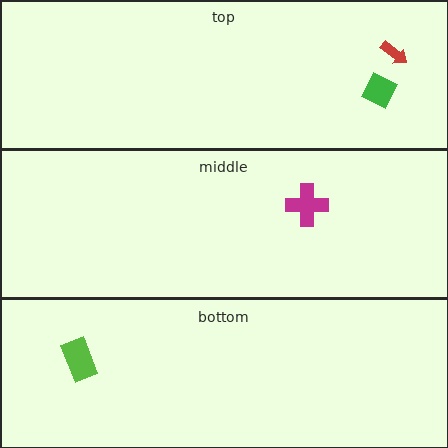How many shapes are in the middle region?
1.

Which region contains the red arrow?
The top region.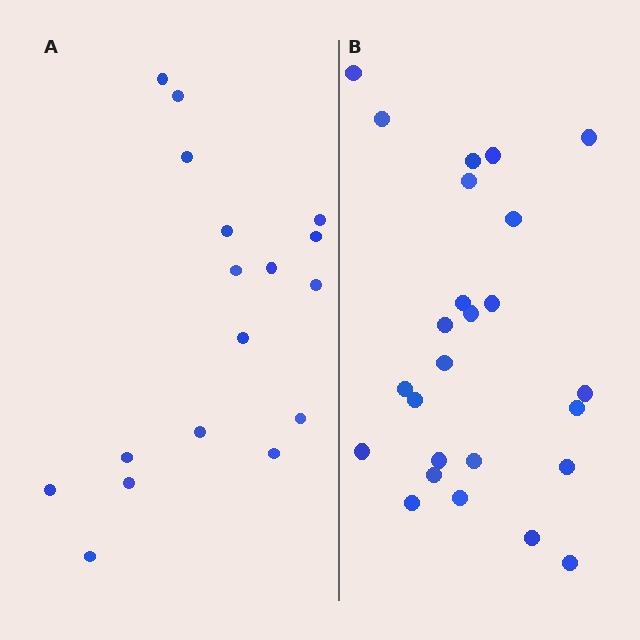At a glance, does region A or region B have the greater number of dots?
Region B (the right region) has more dots.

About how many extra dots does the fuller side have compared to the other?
Region B has roughly 8 or so more dots than region A.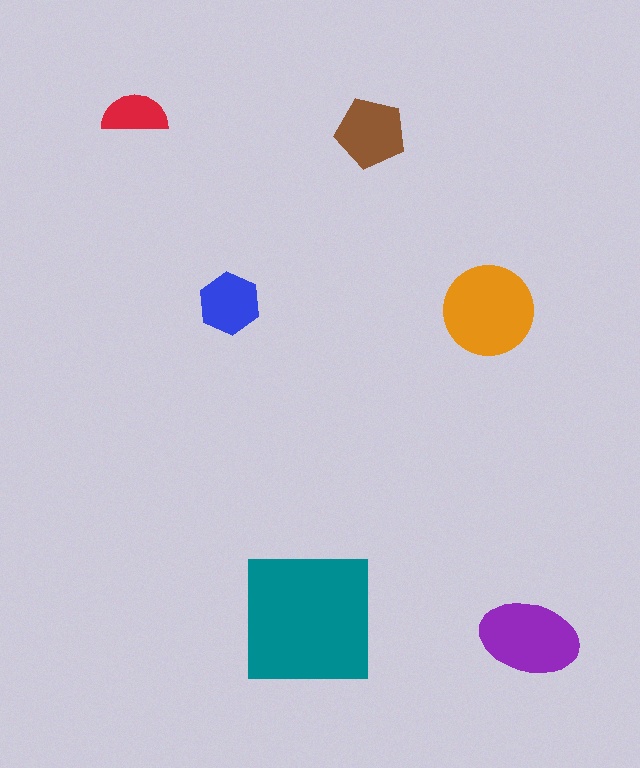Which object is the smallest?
The red semicircle.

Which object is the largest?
The teal square.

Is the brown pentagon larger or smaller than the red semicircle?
Larger.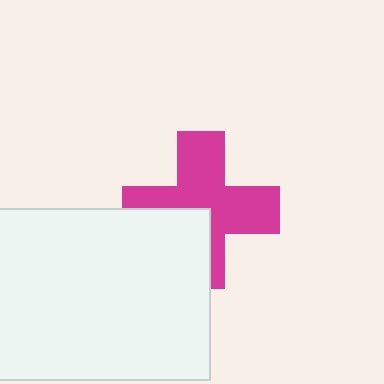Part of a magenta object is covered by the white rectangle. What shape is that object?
It is a cross.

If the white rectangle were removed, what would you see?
You would see the complete magenta cross.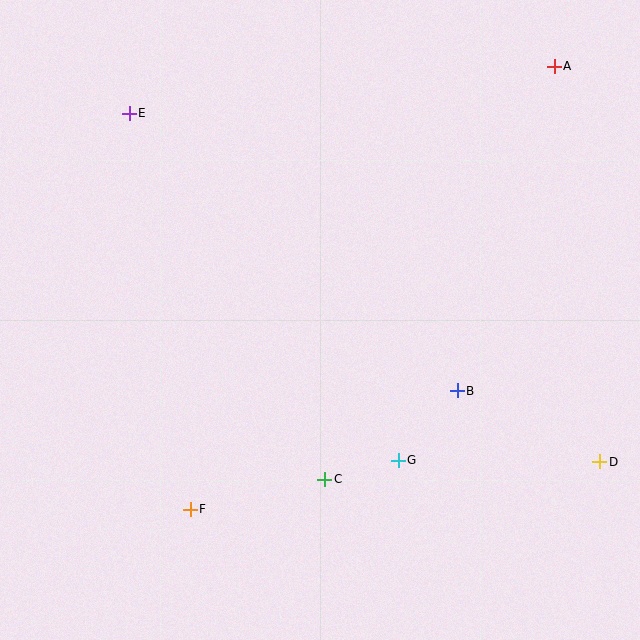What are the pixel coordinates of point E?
Point E is at (129, 113).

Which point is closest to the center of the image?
Point B at (457, 391) is closest to the center.